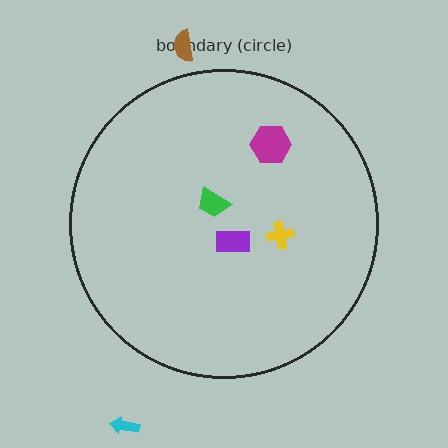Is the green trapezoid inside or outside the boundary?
Inside.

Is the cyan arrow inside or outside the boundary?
Outside.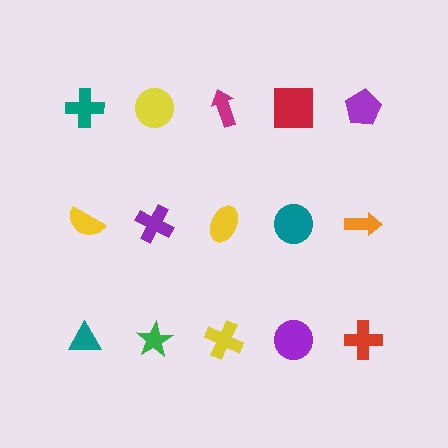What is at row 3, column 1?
A teal triangle.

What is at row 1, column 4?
A red square.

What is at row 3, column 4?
A purple circle.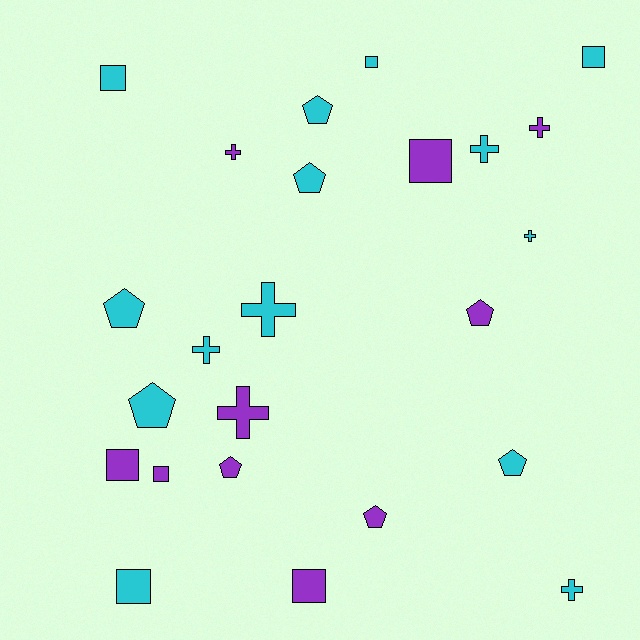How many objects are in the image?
There are 24 objects.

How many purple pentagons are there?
There are 3 purple pentagons.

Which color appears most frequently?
Cyan, with 14 objects.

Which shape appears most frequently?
Cross, with 8 objects.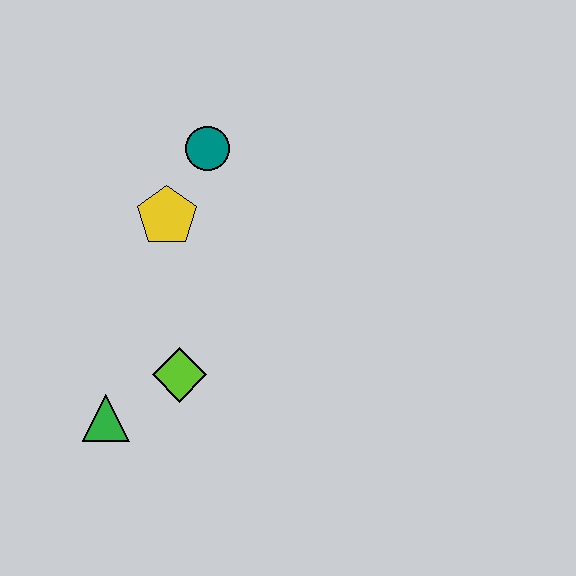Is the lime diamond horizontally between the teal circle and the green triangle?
Yes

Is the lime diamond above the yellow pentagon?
No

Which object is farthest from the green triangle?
The teal circle is farthest from the green triangle.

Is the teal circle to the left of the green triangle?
No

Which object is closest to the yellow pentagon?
The teal circle is closest to the yellow pentagon.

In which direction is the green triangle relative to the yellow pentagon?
The green triangle is below the yellow pentagon.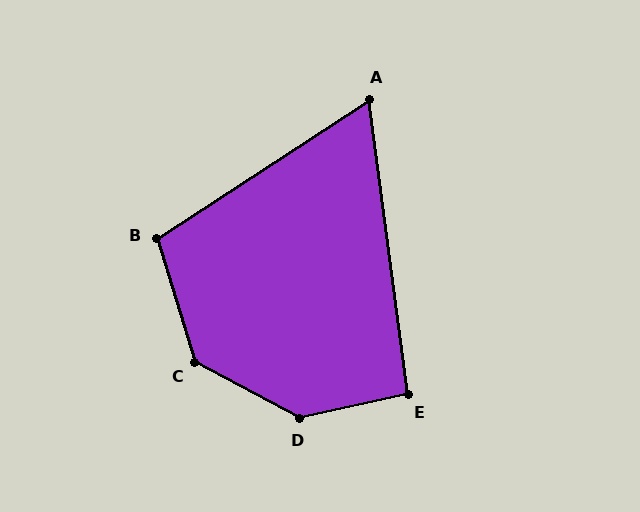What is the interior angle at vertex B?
Approximately 106 degrees (obtuse).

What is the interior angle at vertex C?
Approximately 135 degrees (obtuse).